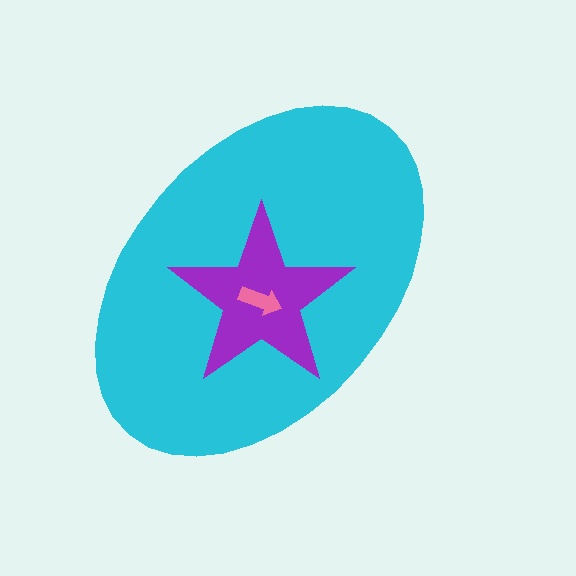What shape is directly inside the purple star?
The pink arrow.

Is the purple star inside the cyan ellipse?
Yes.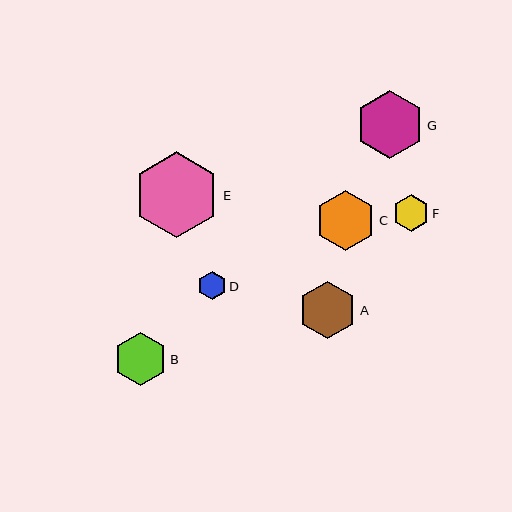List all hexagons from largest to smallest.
From largest to smallest: E, G, C, A, B, F, D.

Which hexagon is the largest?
Hexagon E is the largest with a size of approximately 86 pixels.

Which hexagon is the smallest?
Hexagon D is the smallest with a size of approximately 28 pixels.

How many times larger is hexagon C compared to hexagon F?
Hexagon C is approximately 1.7 times the size of hexagon F.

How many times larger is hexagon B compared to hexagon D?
Hexagon B is approximately 1.9 times the size of hexagon D.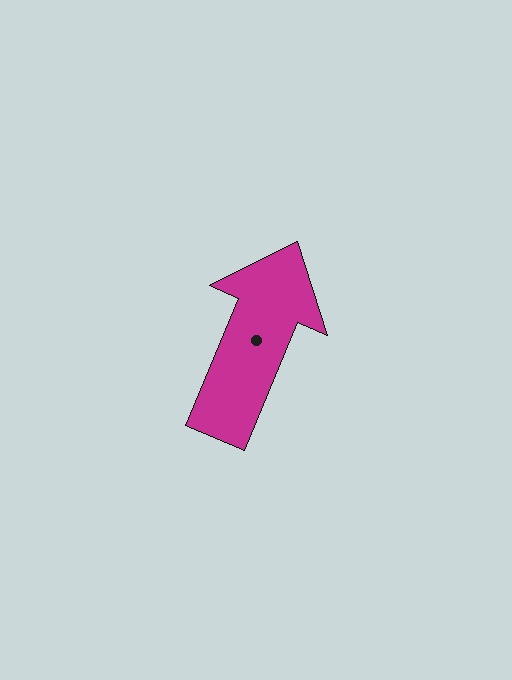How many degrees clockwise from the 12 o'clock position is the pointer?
Approximately 23 degrees.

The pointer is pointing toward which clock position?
Roughly 1 o'clock.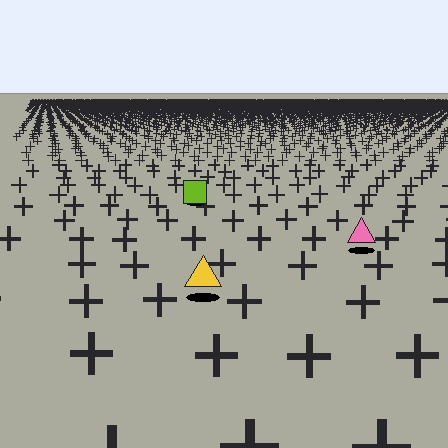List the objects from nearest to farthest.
From nearest to farthest: the yellow triangle, the pink triangle, the lime square.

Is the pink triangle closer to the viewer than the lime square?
Yes. The pink triangle is closer — you can tell from the texture gradient: the ground texture is coarser near it.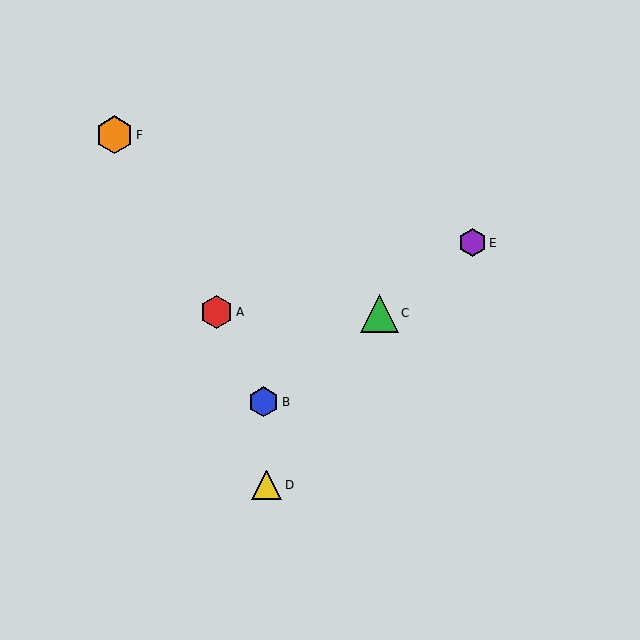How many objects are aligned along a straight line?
3 objects (B, C, E) are aligned along a straight line.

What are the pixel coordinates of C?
Object C is at (379, 314).